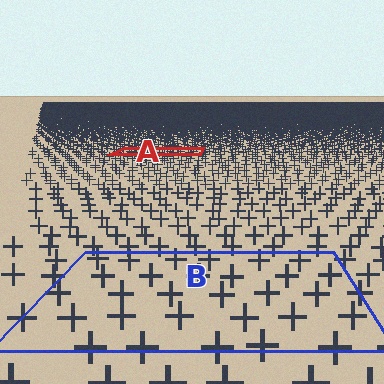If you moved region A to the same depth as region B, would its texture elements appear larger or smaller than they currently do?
They would appear larger. At a closer depth, the same texture elements are projected at a bigger on-screen size.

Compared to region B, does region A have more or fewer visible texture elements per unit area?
Region A has more texture elements per unit area — they are packed more densely because it is farther away.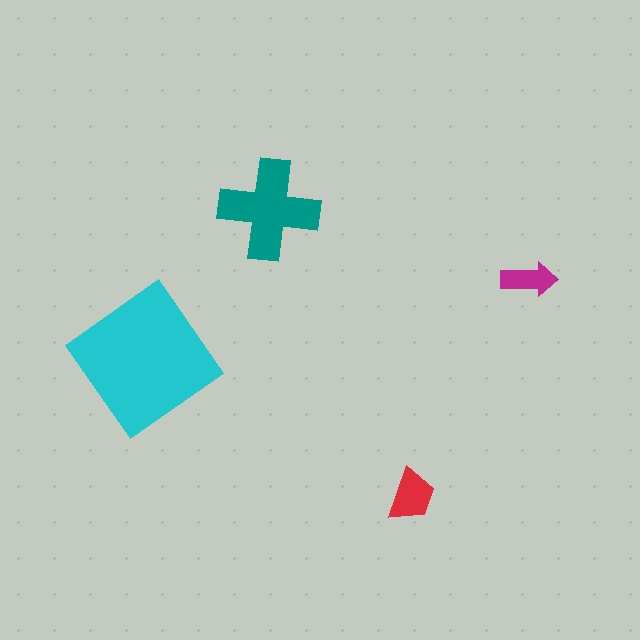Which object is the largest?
The cyan diamond.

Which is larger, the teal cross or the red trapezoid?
The teal cross.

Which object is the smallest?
The magenta arrow.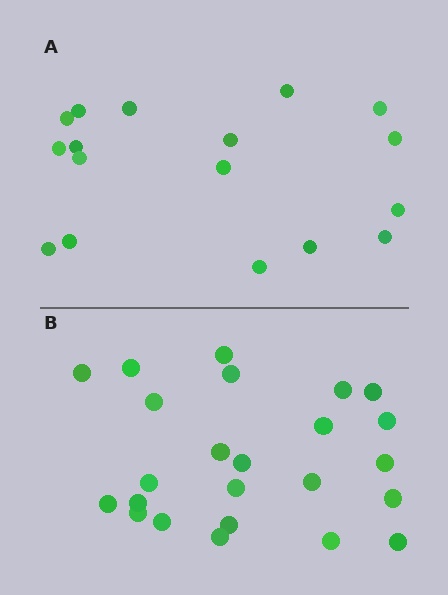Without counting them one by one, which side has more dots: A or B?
Region B (the bottom region) has more dots.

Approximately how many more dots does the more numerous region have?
Region B has roughly 8 or so more dots than region A.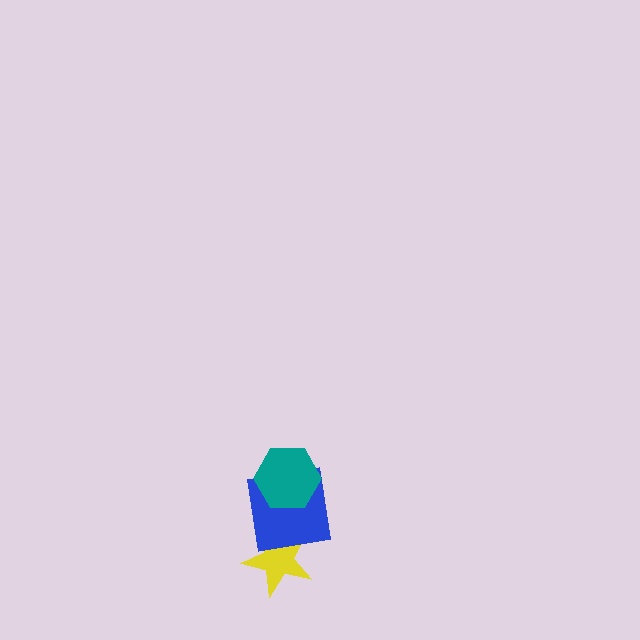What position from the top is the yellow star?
The yellow star is 3rd from the top.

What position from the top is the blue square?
The blue square is 2nd from the top.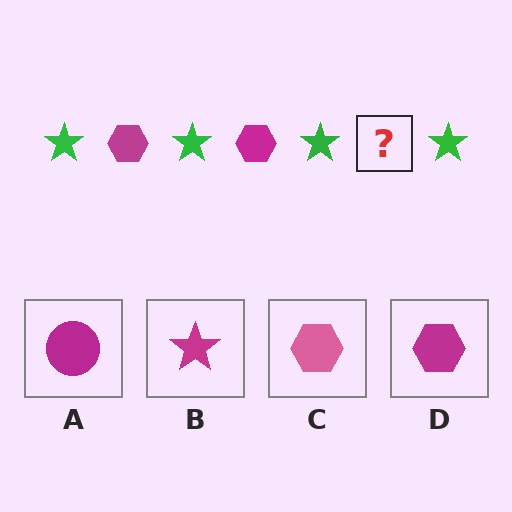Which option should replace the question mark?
Option D.